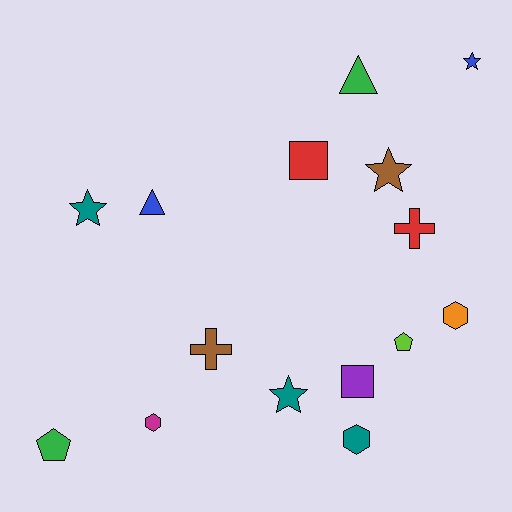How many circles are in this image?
There are no circles.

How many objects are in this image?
There are 15 objects.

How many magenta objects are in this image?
There is 1 magenta object.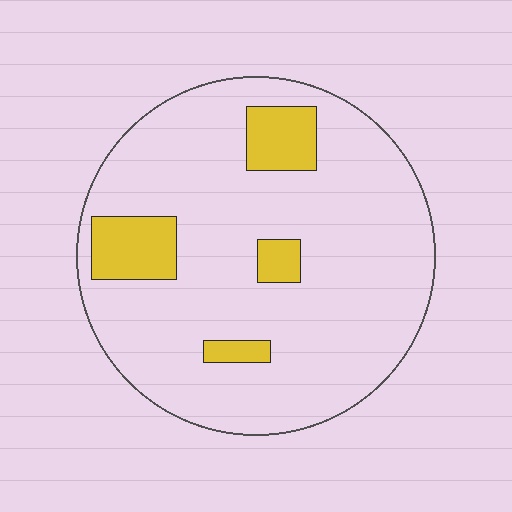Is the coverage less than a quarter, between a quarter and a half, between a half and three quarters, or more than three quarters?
Less than a quarter.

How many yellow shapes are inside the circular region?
4.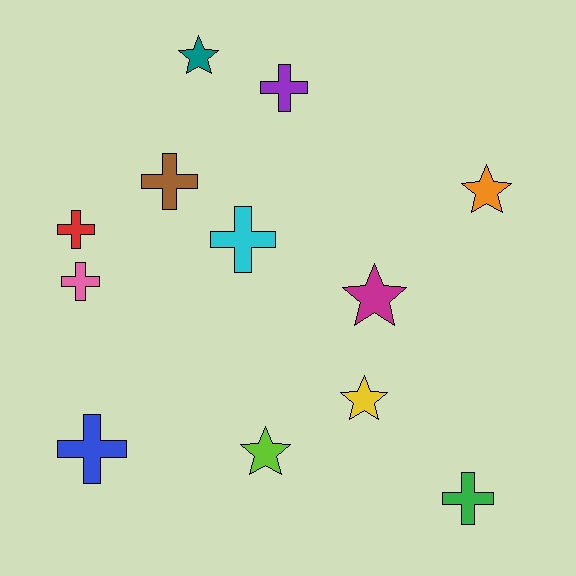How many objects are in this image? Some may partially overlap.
There are 12 objects.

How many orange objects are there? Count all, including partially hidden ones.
There is 1 orange object.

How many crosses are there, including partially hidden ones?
There are 7 crosses.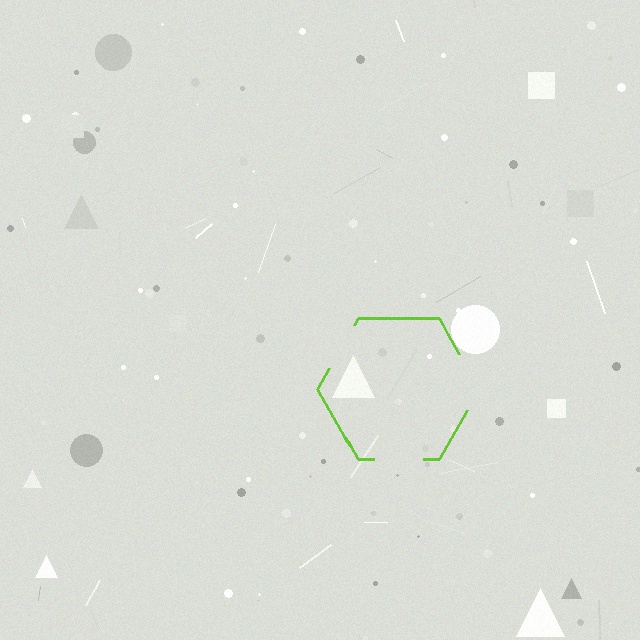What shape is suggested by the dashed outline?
The dashed outline suggests a hexagon.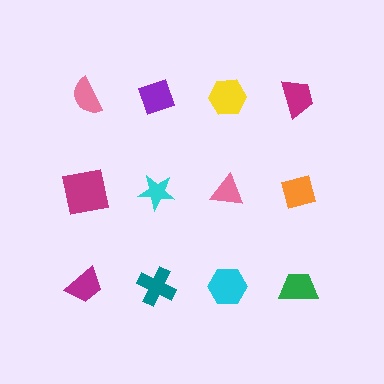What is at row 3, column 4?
A green trapezoid.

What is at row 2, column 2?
A cyan star.